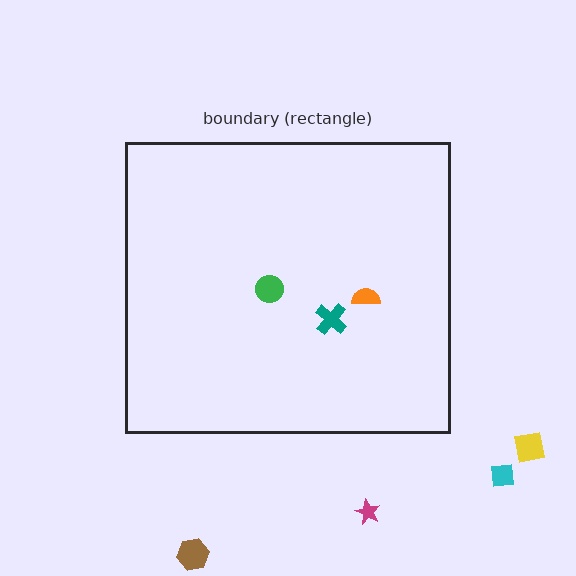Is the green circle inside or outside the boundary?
Inside.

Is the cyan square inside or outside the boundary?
Outside.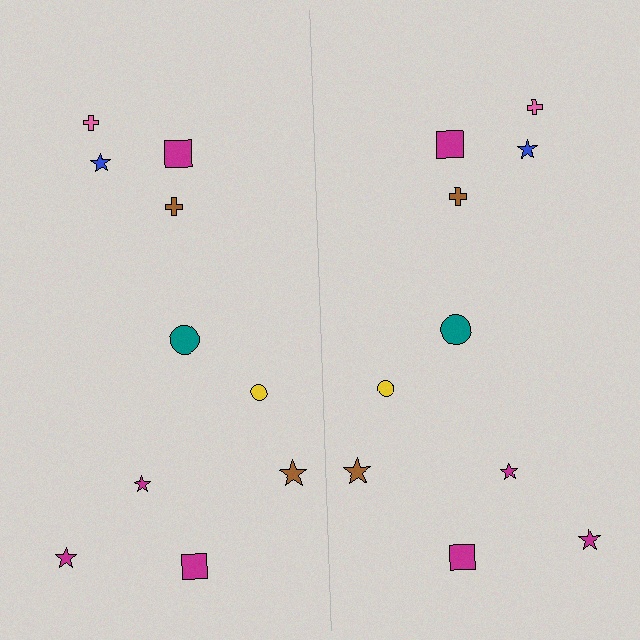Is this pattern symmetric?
Yes, this pattern has bilateral (reflection) symmetry.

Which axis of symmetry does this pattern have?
The pattern has a vertical axis of symmetry running through the center of the image.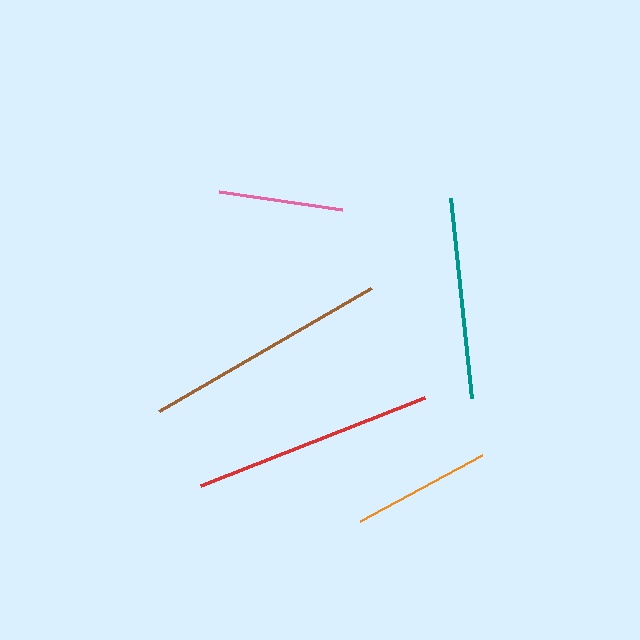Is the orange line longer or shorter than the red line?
The red line is longer than the orange line.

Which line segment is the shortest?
The pink line is the shortest at approximately 125 pixels.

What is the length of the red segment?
The red segment is approximately 241 pixels long.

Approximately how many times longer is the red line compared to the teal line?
The red line is approximately 1.2 times the length of the teal line.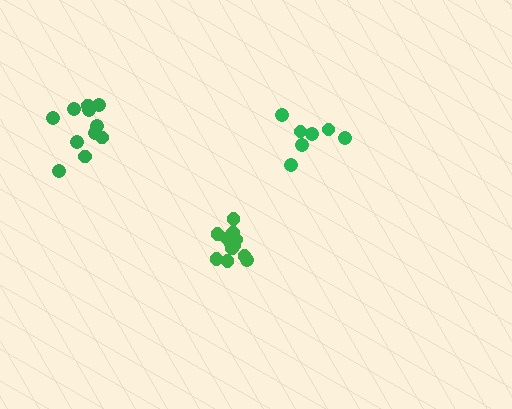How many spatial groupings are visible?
There are 3 spatial groupings.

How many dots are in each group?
Group 1: 7 dots, Group 2: 11 dots, Group 3: 12 dots (30 total).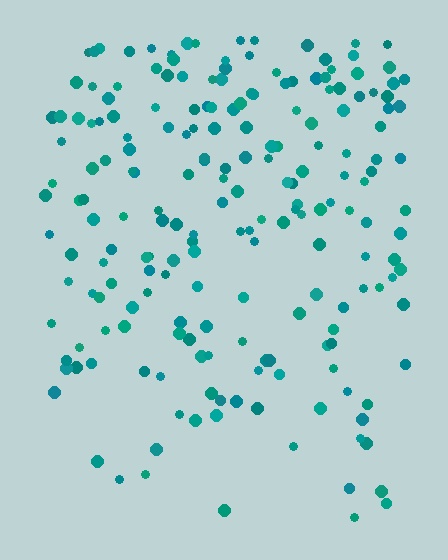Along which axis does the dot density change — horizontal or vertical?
Vertical.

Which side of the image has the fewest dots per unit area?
The bottom.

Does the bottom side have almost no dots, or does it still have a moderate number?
Still a moderate number, just noticeably fewer than the top.